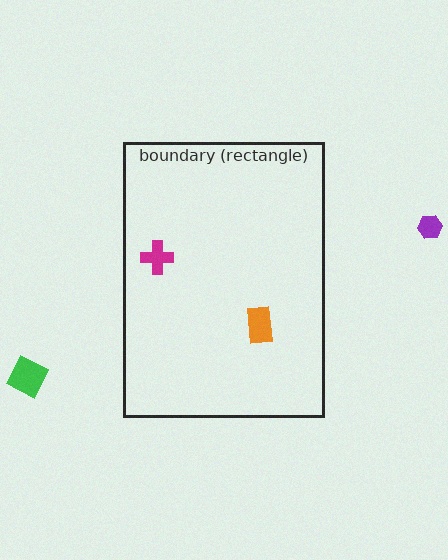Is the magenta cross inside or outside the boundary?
Inside.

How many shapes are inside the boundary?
2 inside, 2 outside.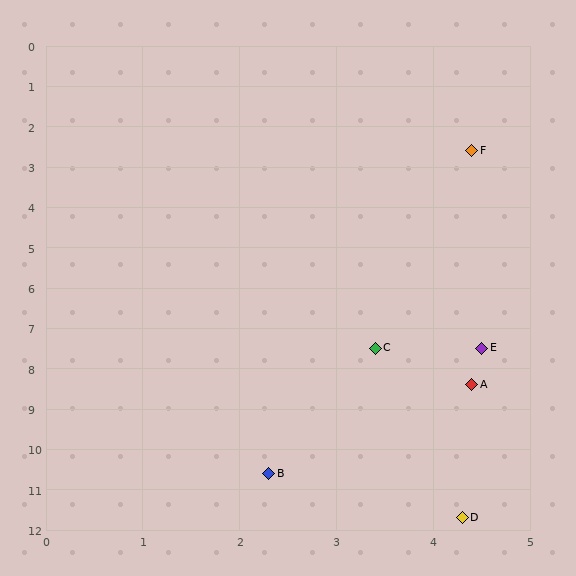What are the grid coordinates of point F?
Point F is at approximately (4.4, 2.6).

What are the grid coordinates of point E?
Point E is at approximately (4.5, 7.5).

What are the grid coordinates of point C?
Point C is at approximately (3.4, 7.5).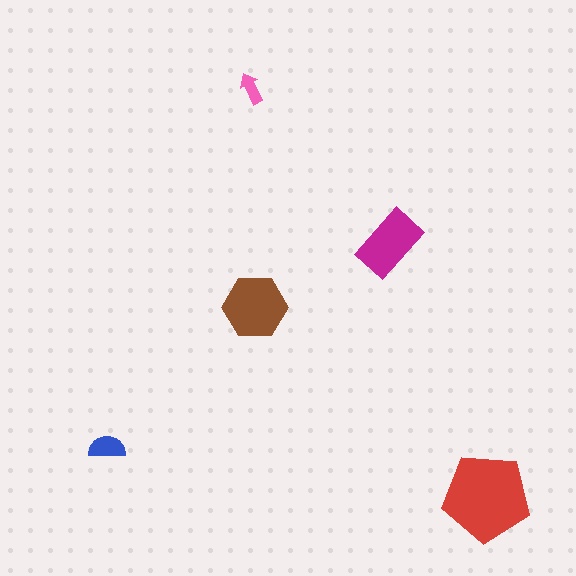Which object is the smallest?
The pink arrow.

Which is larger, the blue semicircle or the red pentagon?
The red pentagon.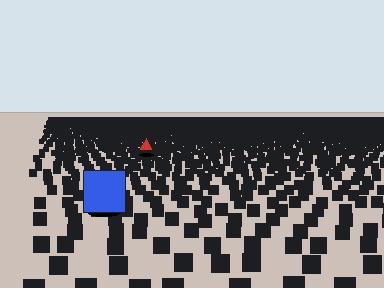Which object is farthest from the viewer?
The red triangle is farthest from the viewer. It appears smaller and the ground texture around it is denser.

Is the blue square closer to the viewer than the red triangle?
Yes. The blue square is closer — you can tell from the texture gradient: the ground texture is coarser near it.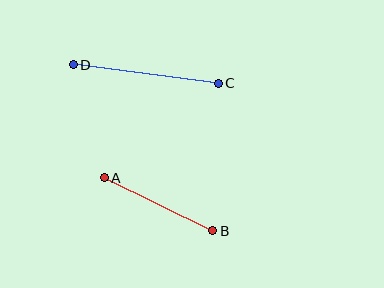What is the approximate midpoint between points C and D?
The midpoint is at approximately (146, 74) pixels.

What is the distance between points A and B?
The distance is approximately 121 pixels.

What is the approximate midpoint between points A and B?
The midpoint is at approximately (158, 204) pixels.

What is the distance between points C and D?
The distance is approximately 146 pixels.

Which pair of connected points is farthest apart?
Points C and D are farthest apart.